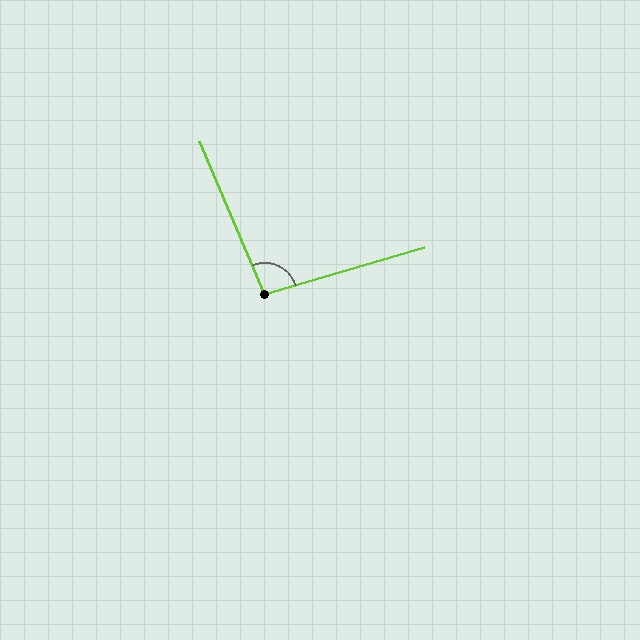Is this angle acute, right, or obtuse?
It is obtuse.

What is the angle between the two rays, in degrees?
Approximately 96 degrees.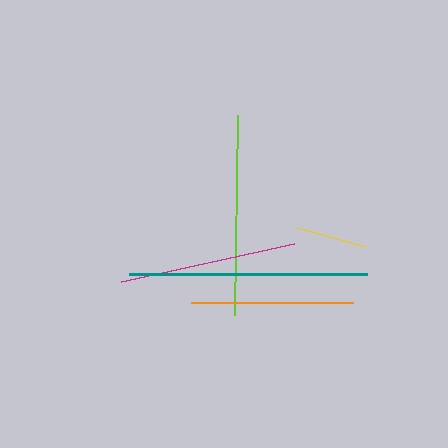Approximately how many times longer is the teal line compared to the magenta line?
The teal line is approximately 1.3 times the length of the magenta line.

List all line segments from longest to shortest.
From longest to shortest: teal, lime, magenta, orange, yellow.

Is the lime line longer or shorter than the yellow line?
The lime line is longer than the yellow line.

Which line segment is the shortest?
The yellow line is the shortest at approximately 71 pixels.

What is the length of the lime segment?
The lime segment is approximately 200 pixels long.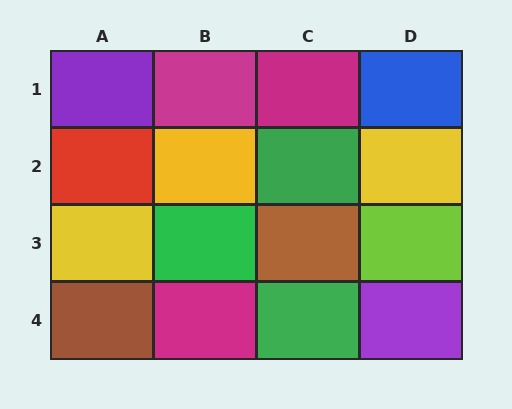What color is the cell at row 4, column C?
Green.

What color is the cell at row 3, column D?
Lime.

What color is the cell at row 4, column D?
Purple.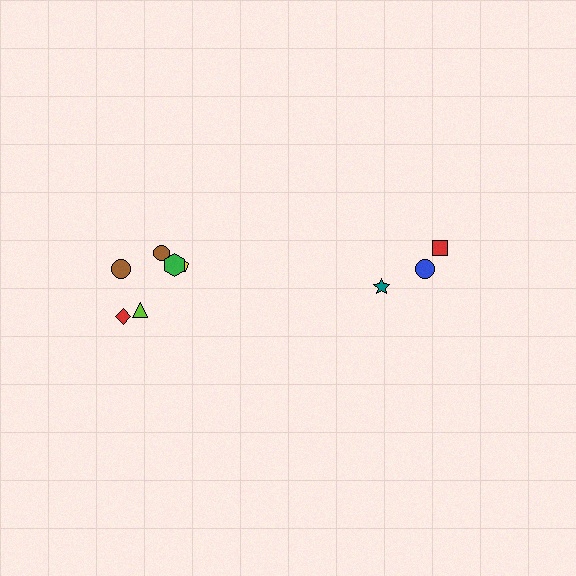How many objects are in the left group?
There are 6 objects.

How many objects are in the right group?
There are 3 objects.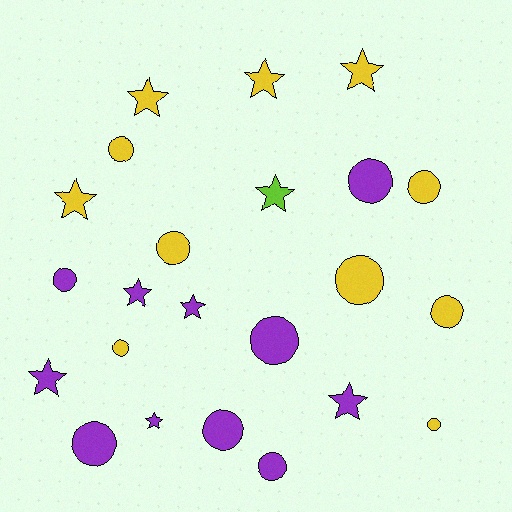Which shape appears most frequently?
Circle, with 13 objects.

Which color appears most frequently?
Purple, with 11 objects.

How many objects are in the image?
There are 23 objects.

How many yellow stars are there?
There are 4 yellow stars.